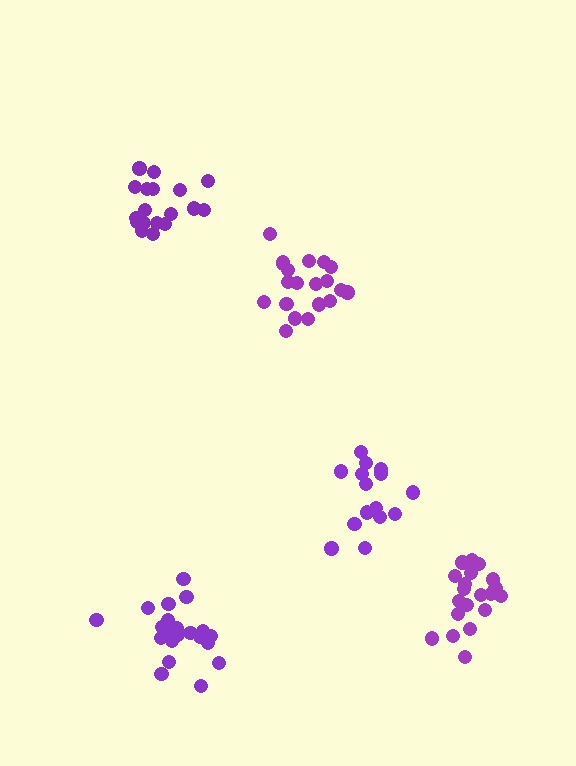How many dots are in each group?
Group 1: 20 dots, Group 2: 15 dots, Group 3: 21 dots, Group 4: 20 dots, Group 5: 18 dots (94 total).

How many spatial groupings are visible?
There are 5 spatial groupings.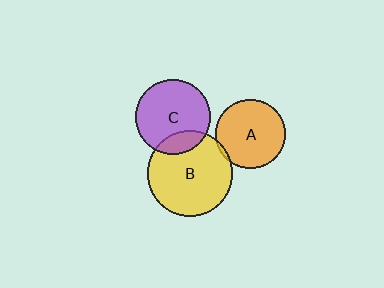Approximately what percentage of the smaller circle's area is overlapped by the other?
Approximately 5%.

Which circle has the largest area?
Circle B (yellow).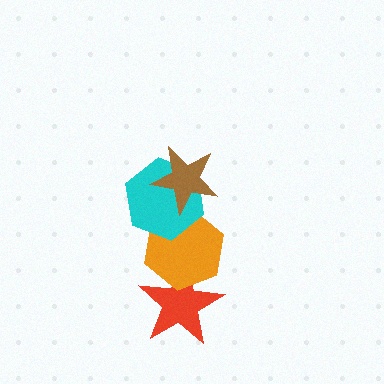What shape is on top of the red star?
The orange hexagon is on top of the red star.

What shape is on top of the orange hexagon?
The cyan hexagon is on top of the orange hexagon.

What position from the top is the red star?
The red star is 4th from the top.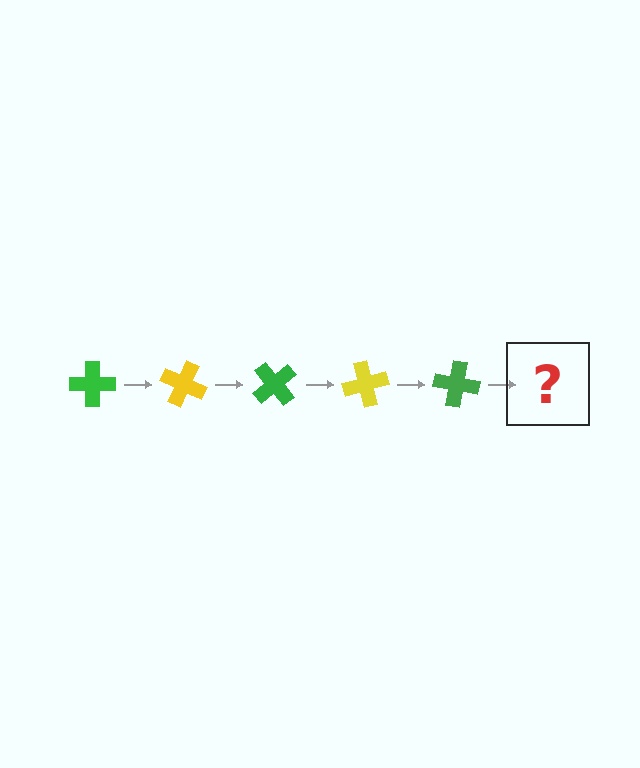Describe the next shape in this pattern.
It should be a yellow cross, rotated 125 degrees from the start.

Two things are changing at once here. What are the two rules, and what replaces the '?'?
The two rules are that it rotates 25 degrees each step and the color cycles through green and yellow. The '?' should be a yellow cross, rotated 125 degrees from the start.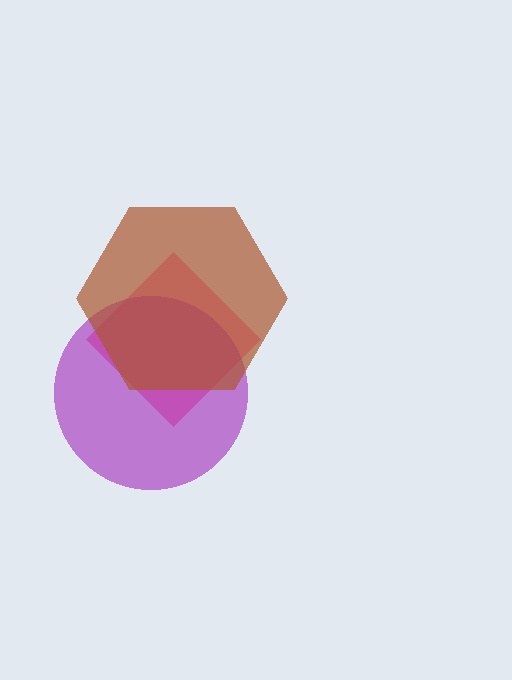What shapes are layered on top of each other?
The layered shapes are: a pink diamond, a purple circle, a brown hexagon.